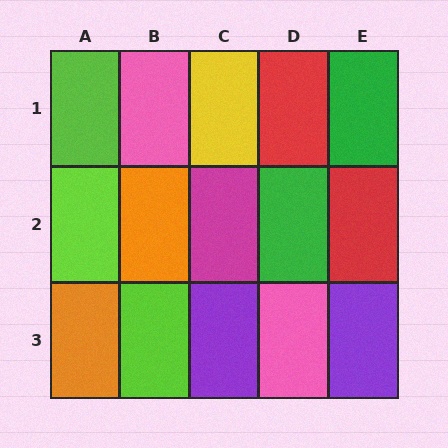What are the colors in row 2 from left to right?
Lime, orange, magenta, green, red.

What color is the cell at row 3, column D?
Pink.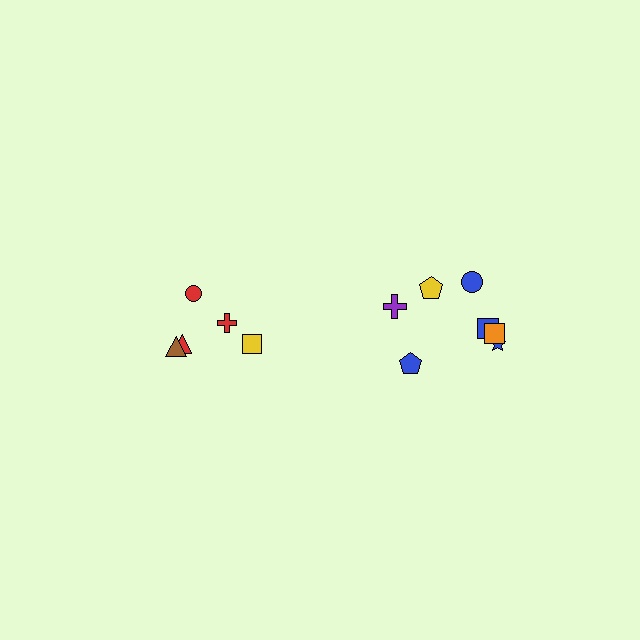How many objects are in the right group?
There are 7 objects.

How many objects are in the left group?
There are 5 objects.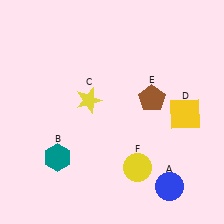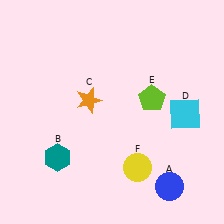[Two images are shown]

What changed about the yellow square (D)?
In Image 1, D is yellow. In Image 2, it changed to cyan.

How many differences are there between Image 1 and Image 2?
There are 3 differences between the two images.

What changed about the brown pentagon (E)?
In Image 1, E is brown. In Image 2, it changed to lime.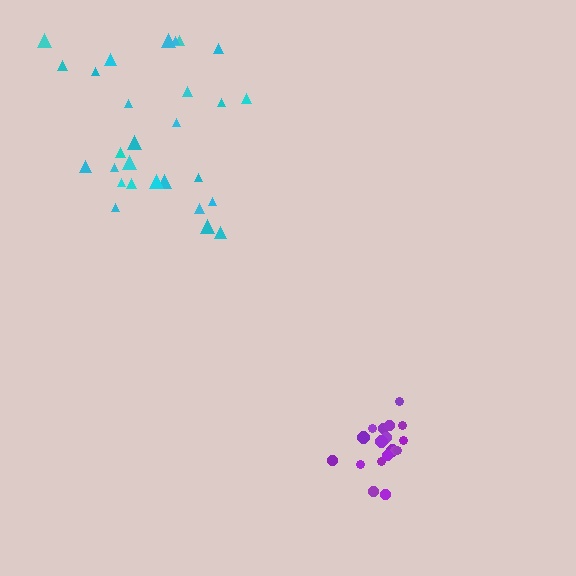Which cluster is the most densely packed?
Purple.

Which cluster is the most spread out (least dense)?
Cyan.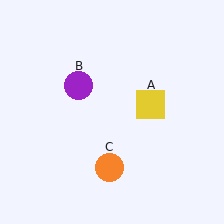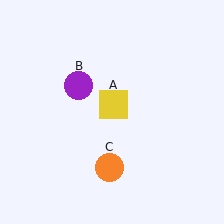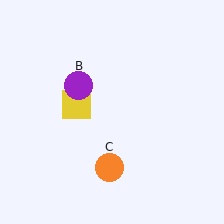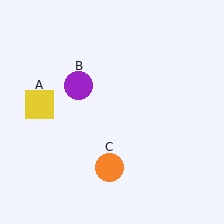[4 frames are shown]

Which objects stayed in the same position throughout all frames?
Purple circle (object B) and orange circle (object C) remained stationary.